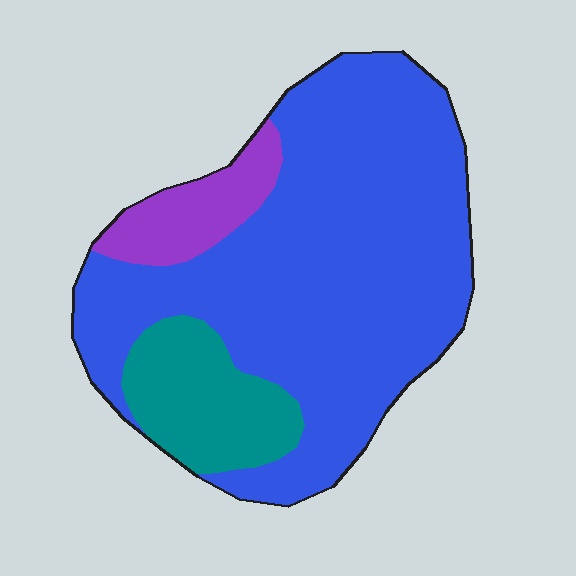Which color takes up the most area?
Blue, at roughly 75%.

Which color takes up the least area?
Purple, at roughly 10%.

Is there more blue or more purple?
Blue.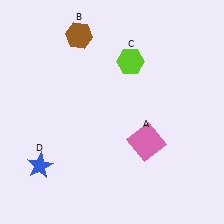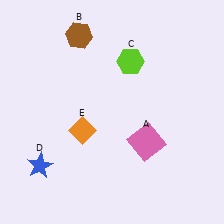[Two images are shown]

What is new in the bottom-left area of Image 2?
An orange diamond (E) was added in the bottom-left area of Image 2.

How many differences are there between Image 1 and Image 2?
There is 1 difference between the two images.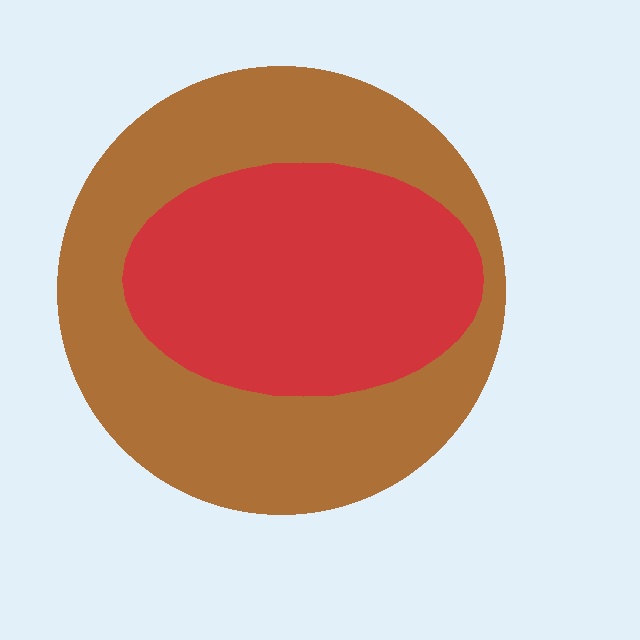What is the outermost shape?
The brown circle.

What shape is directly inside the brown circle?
The red ellipse.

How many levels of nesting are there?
2.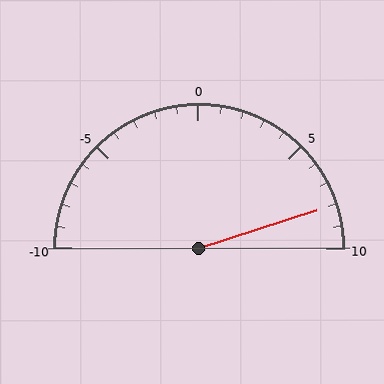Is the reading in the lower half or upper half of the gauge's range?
The reading is in the upper half of the range (-10 to 10).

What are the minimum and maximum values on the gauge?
The gauge ranges from -10 to 10.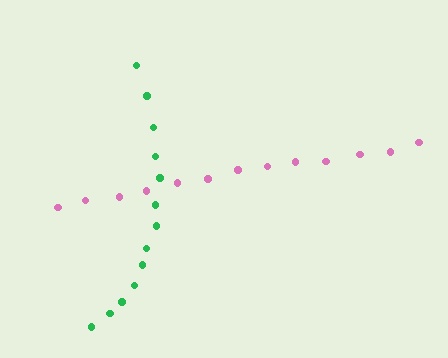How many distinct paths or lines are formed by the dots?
There are 2 distinct paths.